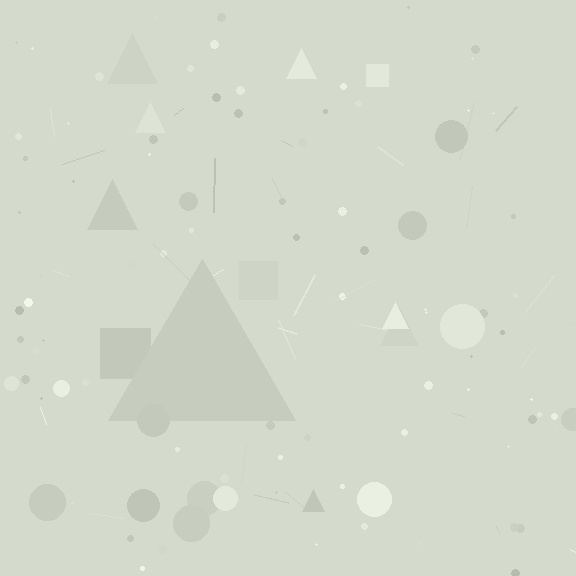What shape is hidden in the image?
A triangle is hidden in the image.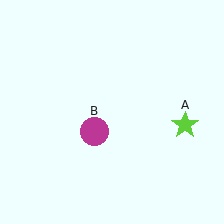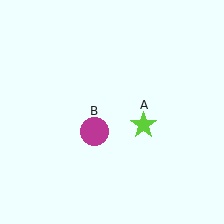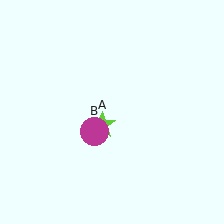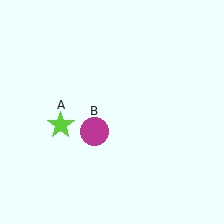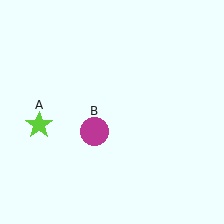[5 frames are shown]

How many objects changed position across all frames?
1 object changed position: lime star (object A).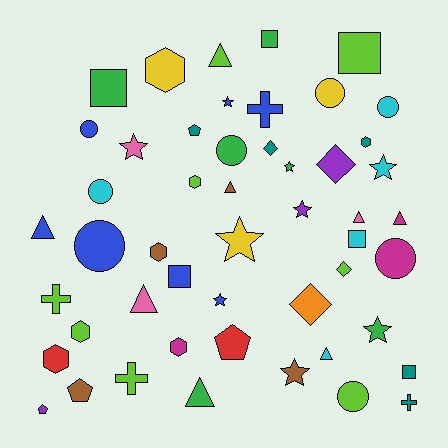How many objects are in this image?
There are 50 objects.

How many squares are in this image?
There are 6 squares.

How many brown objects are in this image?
There are 4 brown objects.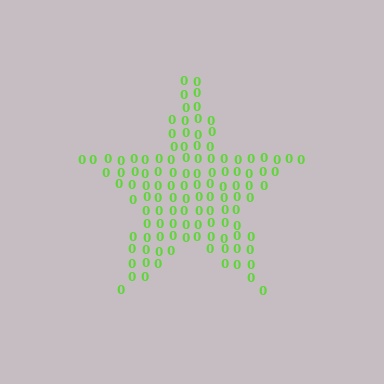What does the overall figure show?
The overall figure shows a star.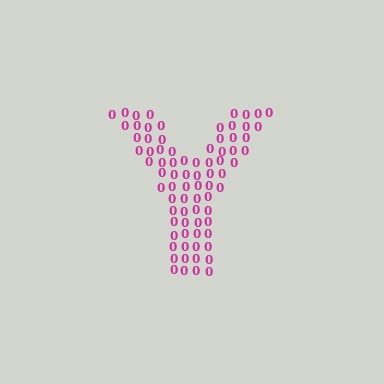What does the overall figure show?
The overall figure shows the letter Y.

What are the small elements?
The small elements are digit 0's.